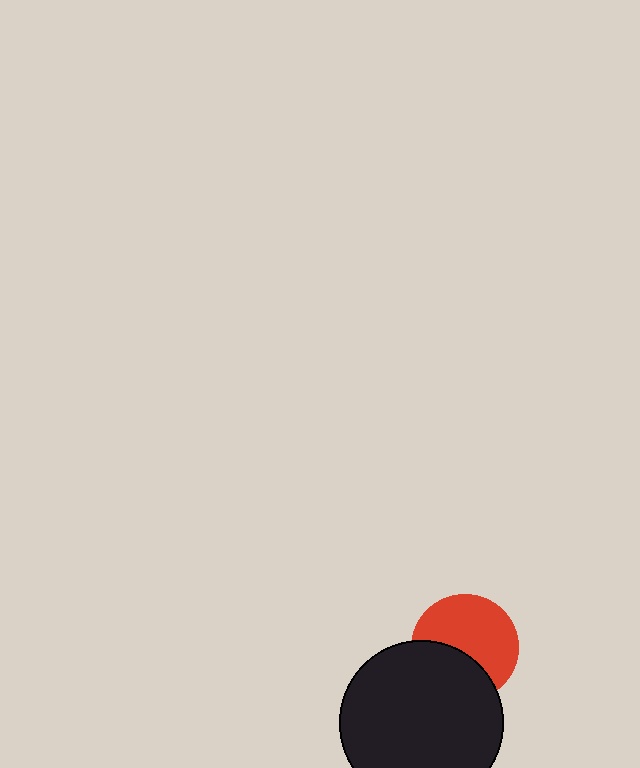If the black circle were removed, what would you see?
You would see the complete red circle.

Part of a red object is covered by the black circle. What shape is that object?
It is a circle.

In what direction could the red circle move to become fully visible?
The red circle could move up. That would shift it out from behind the black circle entirely.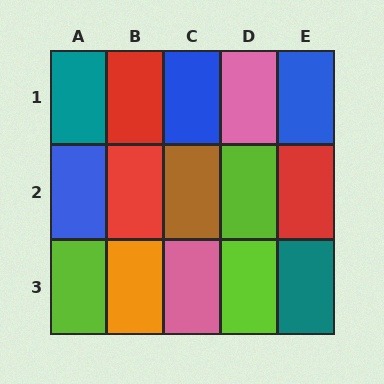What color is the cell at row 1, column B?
Red.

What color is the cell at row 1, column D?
Pink.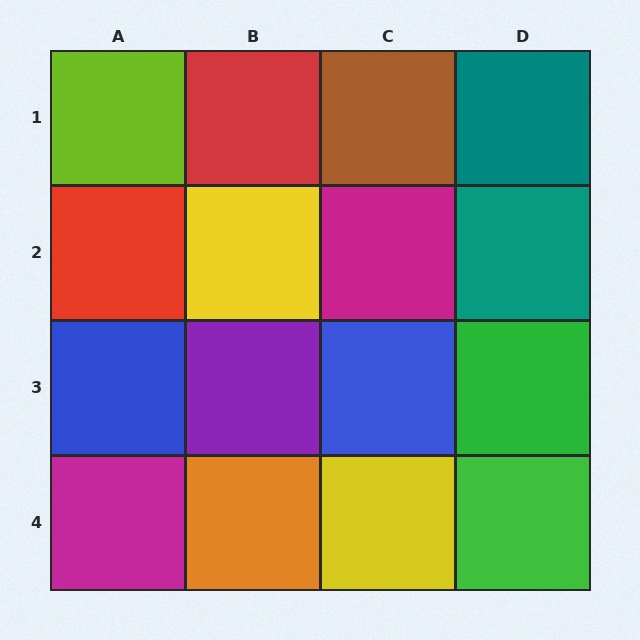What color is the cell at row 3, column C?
Blue.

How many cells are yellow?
2 cells are yellow.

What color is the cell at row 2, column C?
Magenta.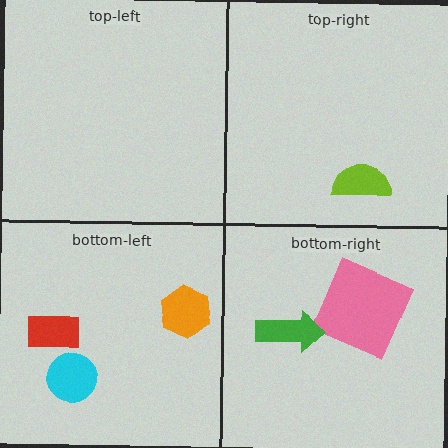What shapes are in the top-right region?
The lime semicircle.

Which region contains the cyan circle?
The bottom-left region.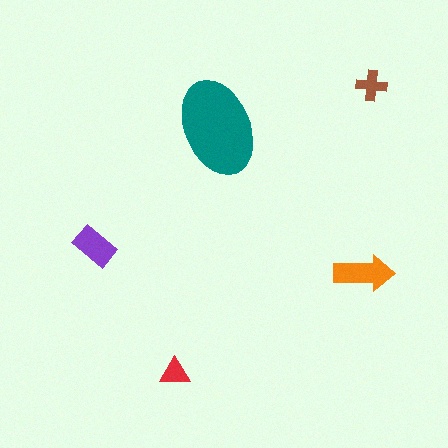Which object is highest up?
The brown cross is topmost.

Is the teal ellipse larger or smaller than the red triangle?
Larger.